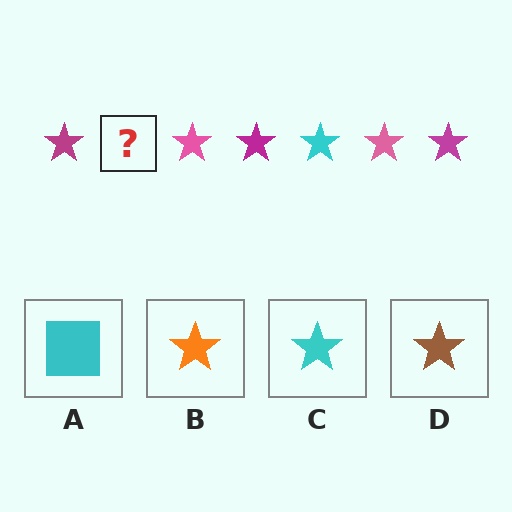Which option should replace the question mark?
Option C.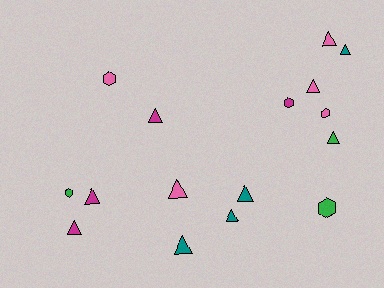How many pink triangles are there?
There are 3 pink triangles.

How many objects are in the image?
There are 16 objects.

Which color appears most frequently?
Pink, with 5 objects.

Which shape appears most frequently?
Triangle, with 11 objects.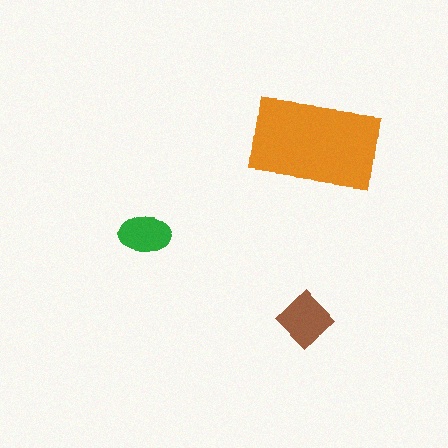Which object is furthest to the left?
The green ellipse is leftmost.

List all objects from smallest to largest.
The green ellipse, the brown diamond, the orange rectangle.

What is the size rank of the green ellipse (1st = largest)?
3rd.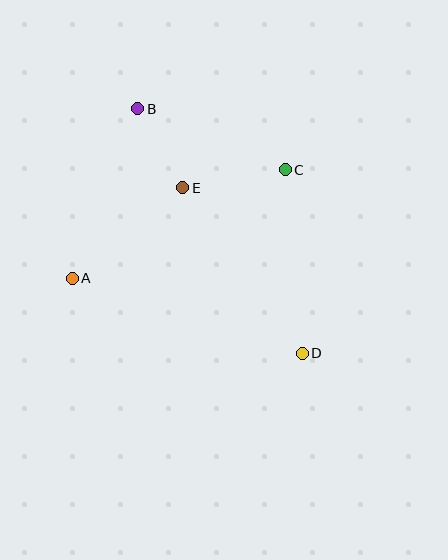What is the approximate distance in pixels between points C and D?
The distance between C and D is approximately 184 pixels.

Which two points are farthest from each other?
Points B and D are farthest from each other.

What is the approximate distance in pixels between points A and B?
The distance between A and B is approximately 182 pixels.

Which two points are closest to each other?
Points B and E are closest to each other.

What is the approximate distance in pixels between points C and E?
The distance between C and E is approximately 104 pixels.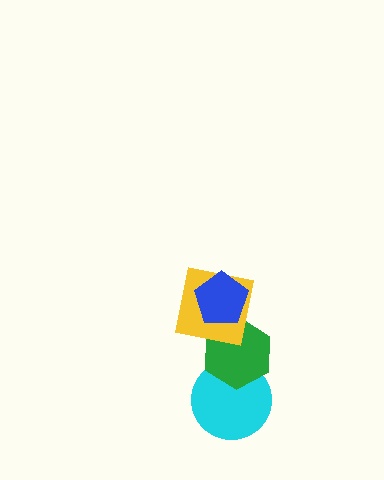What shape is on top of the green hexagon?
The yellow square is on top of the green hexagon.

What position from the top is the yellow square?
The yellow square is 2nd from the top.